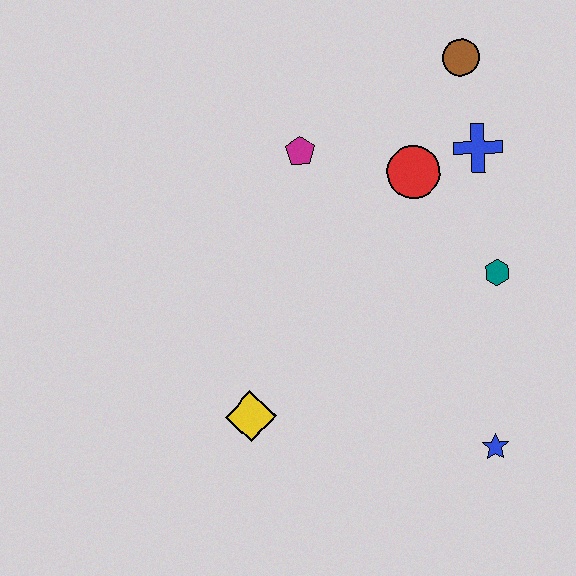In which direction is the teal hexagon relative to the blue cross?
The teal hexagon is below the blue cross.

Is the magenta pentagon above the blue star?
Yes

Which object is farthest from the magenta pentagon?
The blue star is farthest from the magenta pentagon.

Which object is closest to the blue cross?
The red circle is closest to the blue cross.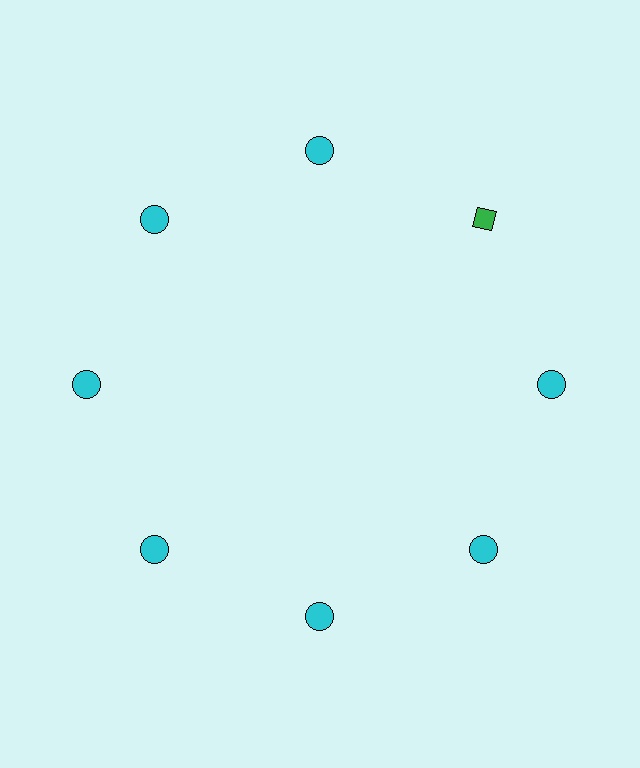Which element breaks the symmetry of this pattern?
The green diamond at roughly the 2 o'clock position breaks the symmetry. All other shapes are cyan circles.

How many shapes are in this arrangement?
There are 8 shapes arranged in a ring pattern.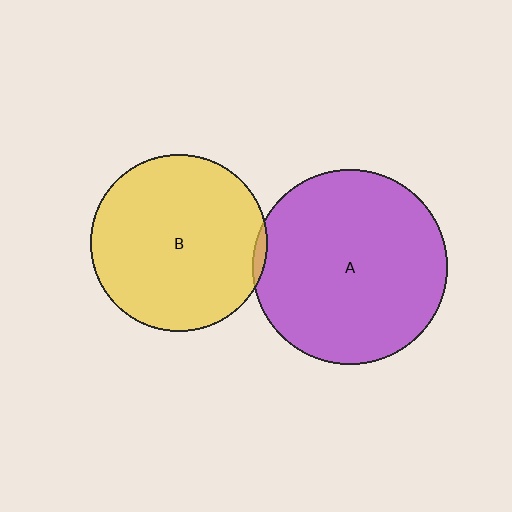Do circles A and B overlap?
Yes.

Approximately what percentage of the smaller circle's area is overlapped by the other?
Approximately 5%.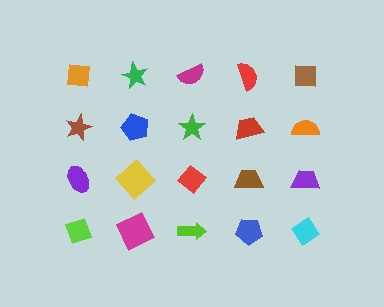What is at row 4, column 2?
A magenta square.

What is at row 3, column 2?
A yellow diamond.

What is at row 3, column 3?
A red diamond.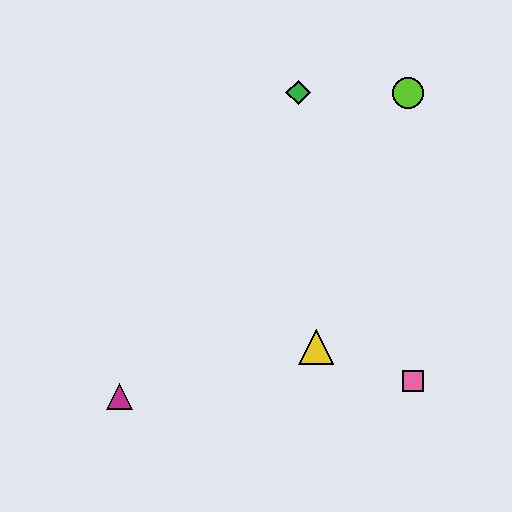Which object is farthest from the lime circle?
The magenta triangle is farthest from the lime circle.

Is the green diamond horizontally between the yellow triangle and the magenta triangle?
Yes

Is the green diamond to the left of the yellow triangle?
Yes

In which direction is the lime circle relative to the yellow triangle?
The lime circle is above the yellow triangle.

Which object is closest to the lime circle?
The green diamond is closest to the lime circle.